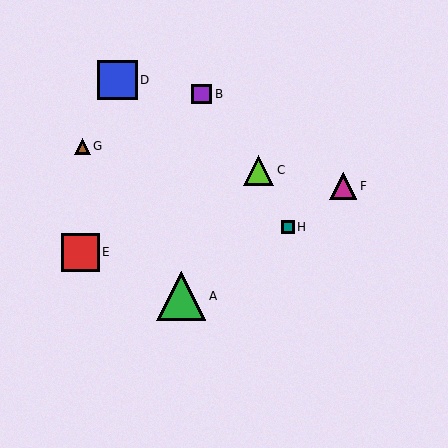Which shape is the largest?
The green triangle (labeled A) is the largest.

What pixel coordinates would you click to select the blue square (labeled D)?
Click at (118, 80) to select the blue square D.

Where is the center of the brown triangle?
The center of the brown triangle is at (83, 146).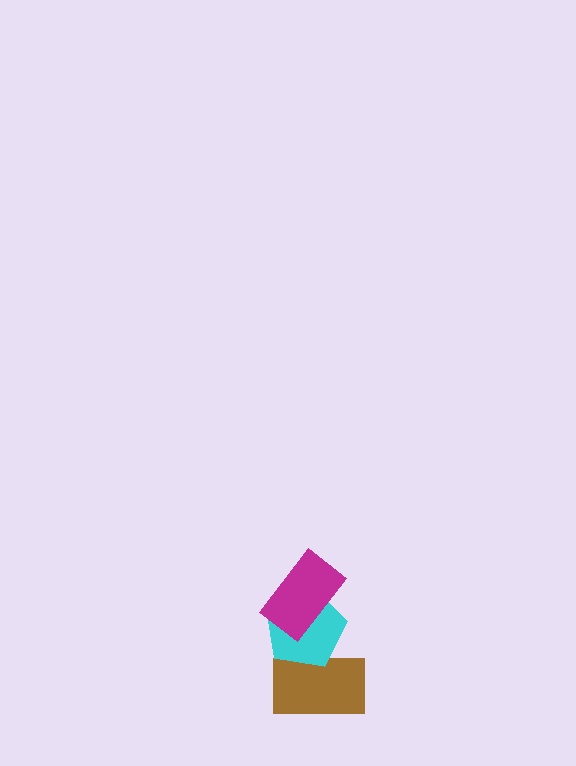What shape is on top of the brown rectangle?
The cyan pentagon is on top of the brown rectangle.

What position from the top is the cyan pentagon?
The cyan pentagon is 2nd from the top.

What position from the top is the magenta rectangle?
The magenta rectangle is 1st from the top.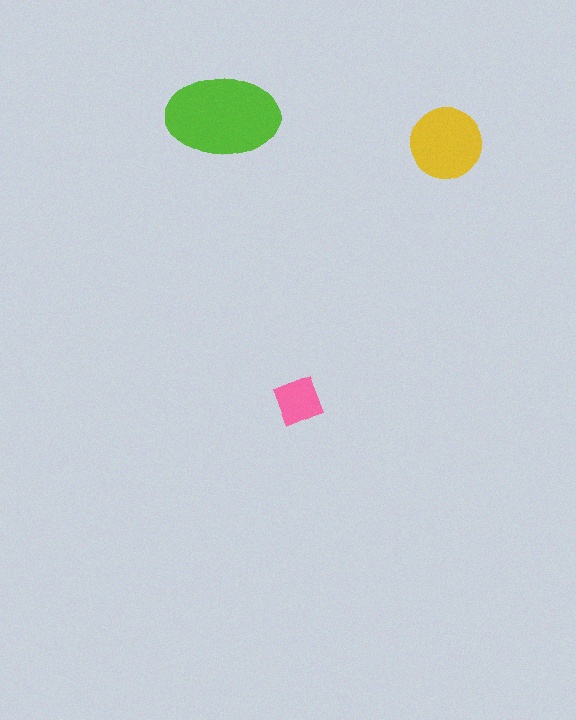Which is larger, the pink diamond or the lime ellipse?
The lime ellipse.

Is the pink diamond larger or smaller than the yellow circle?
Smaller.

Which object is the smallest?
The pink diamond.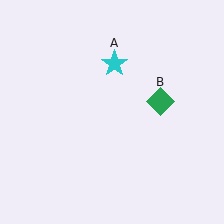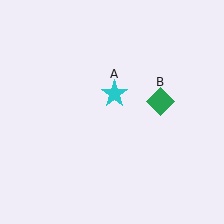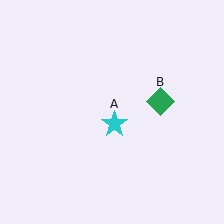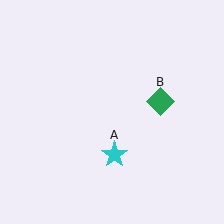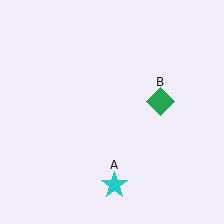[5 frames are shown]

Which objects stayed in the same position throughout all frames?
Green diamond (object B) remained stationary.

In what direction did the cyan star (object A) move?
The cyan star (object A) moved down.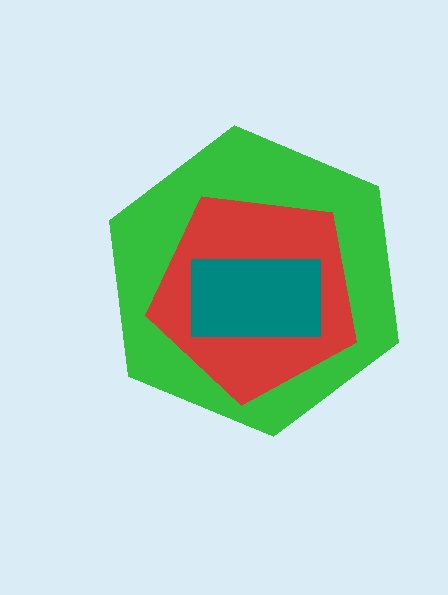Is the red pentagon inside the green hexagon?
Yes.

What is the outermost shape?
The green hexagon.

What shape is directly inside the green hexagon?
The red pentagon.